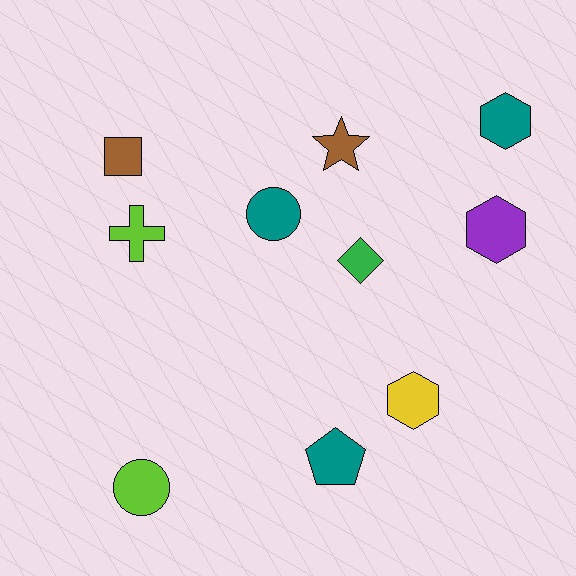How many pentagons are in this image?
There is 1 pentagon.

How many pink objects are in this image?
There are no pink objects.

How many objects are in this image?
There are 10 objects.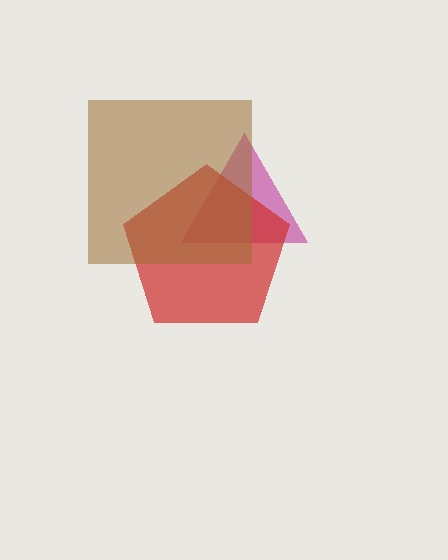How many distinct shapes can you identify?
There are 3 distinct shapes: a magenta triangle, a red pentagon, a brown square.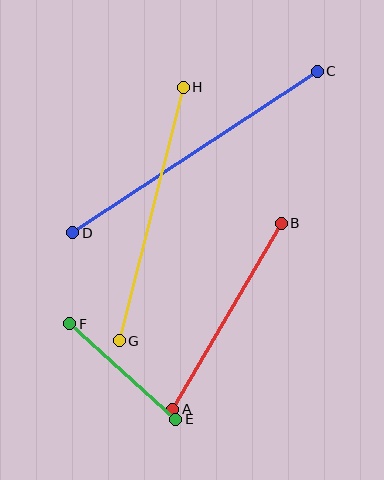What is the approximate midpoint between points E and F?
The midpoint is at approximately (123, 371) pixels.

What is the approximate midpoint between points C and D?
The midpoint is at approximately (195, 152) pixels.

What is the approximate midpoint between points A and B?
The midpoint is at approximately (227, 316) pixels.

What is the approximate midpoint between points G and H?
The midpoint is at approximately (151, 214) pixels.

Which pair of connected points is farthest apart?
Points C and D are farthest apart.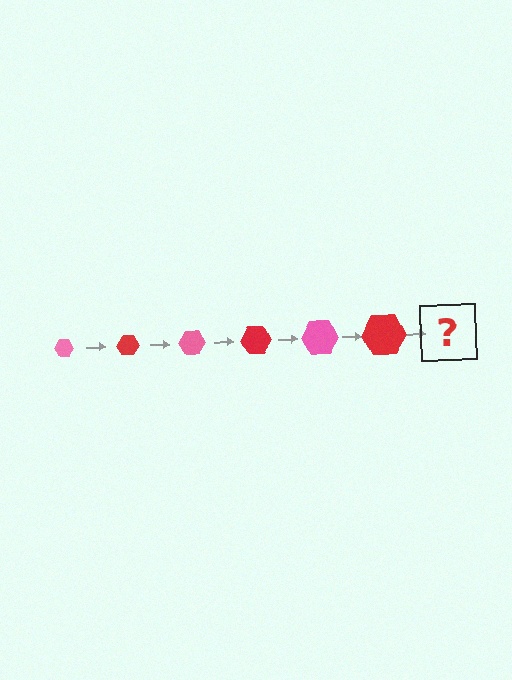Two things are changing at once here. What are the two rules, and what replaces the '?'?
The two rules are that the hexagon grows larger each step and the color cycles through pink and red. The '?' should be a pink hexagon, larger than the previous one.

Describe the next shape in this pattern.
It should be a pink hexagon, larger than the previous one.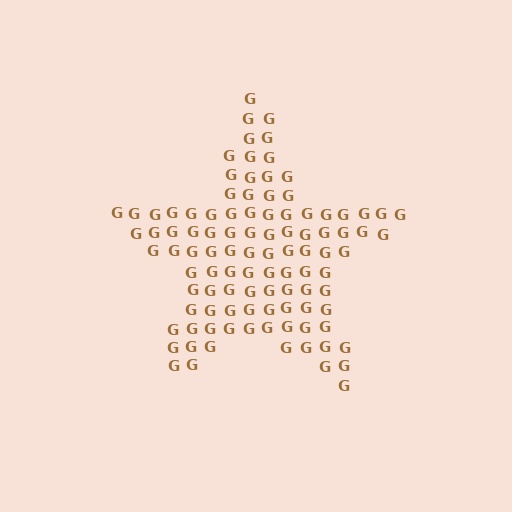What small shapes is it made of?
It is made of small letter G's.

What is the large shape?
The large shape is a star.